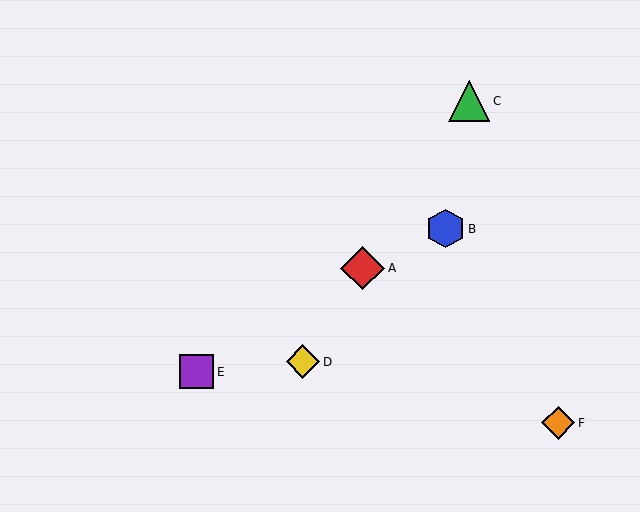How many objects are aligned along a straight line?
3 objects (A, C, D) are aligned along a straight line.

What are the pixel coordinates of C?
Object C is at (469, 101).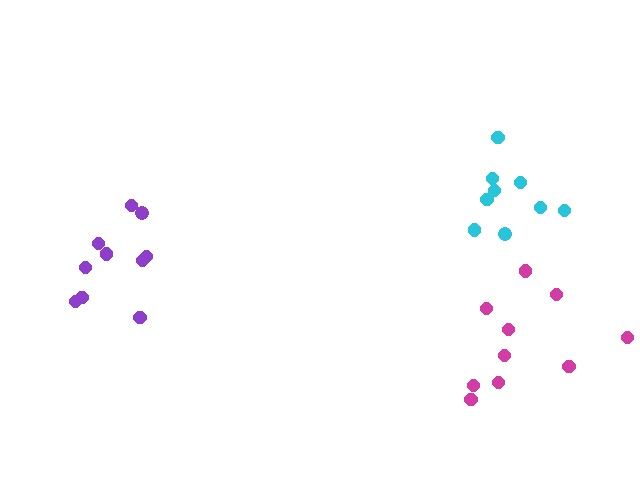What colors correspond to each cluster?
The clusters are colored: cyan, purple, magenta.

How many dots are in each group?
Group 1: 9 dots, Group 2: 10 dots, Group 3: 10 dots (29 total).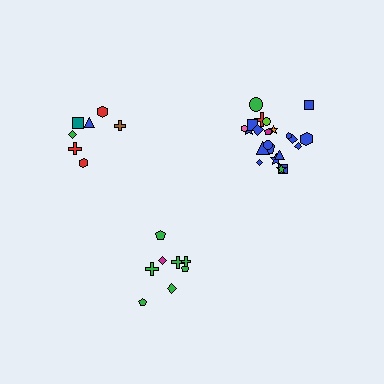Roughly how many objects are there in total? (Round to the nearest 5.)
Roughly 35 objects in total.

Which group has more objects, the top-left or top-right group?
The top-right group.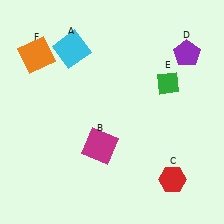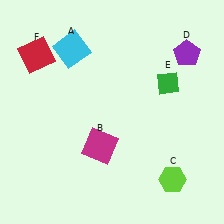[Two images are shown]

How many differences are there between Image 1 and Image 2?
There are 2 differences between the two images.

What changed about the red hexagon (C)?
In Image 1, C is red. In Image 2, it changed to lime.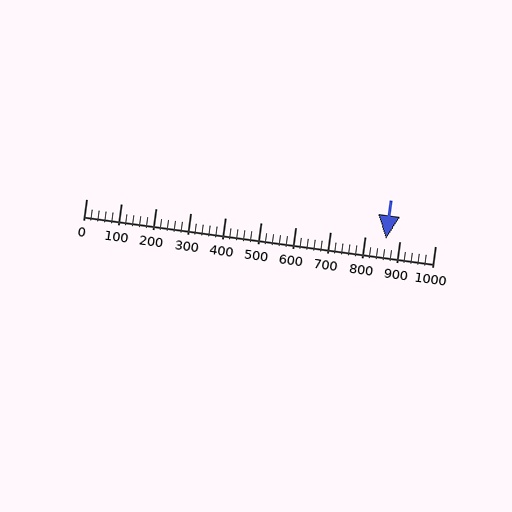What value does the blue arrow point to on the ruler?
The blue arrow points to approximately 860.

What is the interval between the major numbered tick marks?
The major tick marks are spaced 100 units apart.